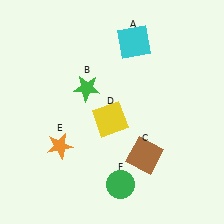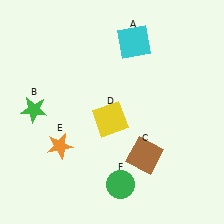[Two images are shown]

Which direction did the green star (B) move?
The green star (B) moved left.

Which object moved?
The green star (B) moved left.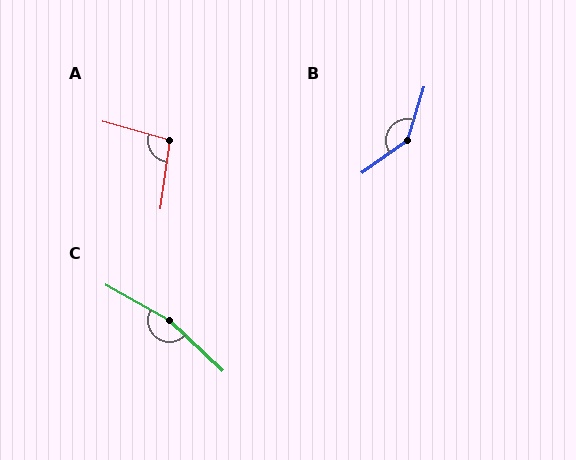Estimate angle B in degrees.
Approximately 142 degrees.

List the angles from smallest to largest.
A (98°), B (142°), C (166°).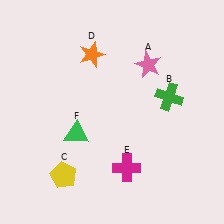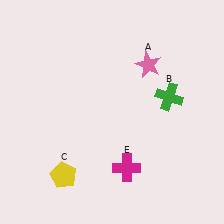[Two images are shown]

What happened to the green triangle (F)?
The green triangle (F) was removed in Image 2. It was in the bottom-left area of Image 1.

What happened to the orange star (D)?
The orange star (D) was removed in Image 2. It was in the top-left area of Image 1.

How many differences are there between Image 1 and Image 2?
There are 2 differences between the two images.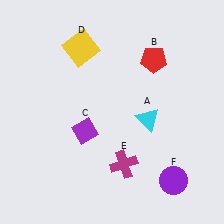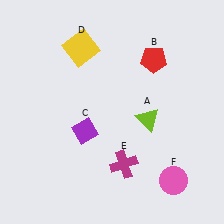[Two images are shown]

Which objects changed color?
A changed from cyan to lime. F changed from purple to pink.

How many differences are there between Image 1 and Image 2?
There are 2 differences between the two images.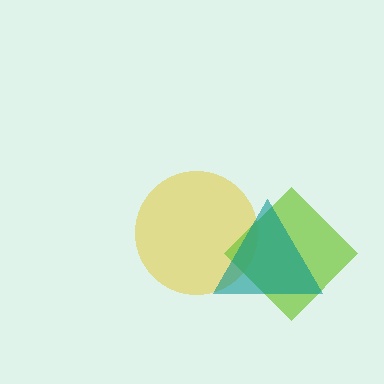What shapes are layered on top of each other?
The layered shapes are: a yellow circle, a lime diamond, a teal triangle.